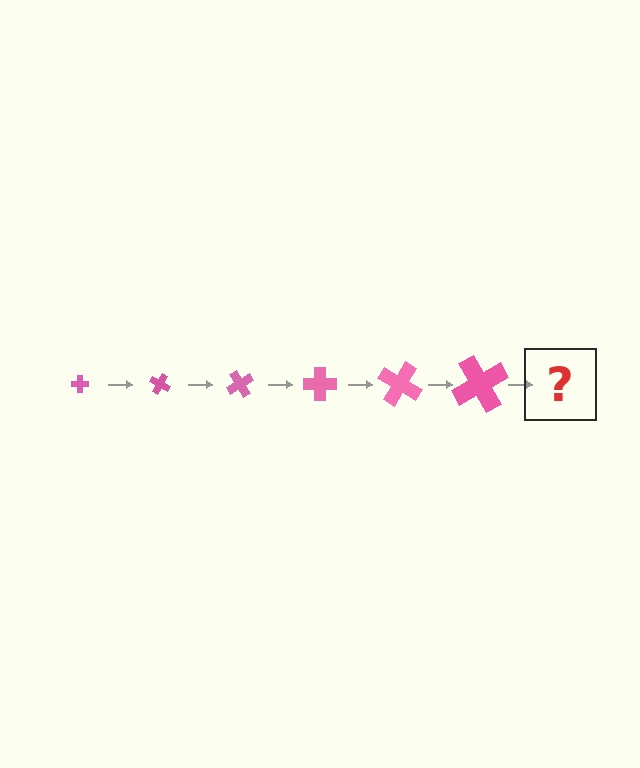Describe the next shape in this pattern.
It should be a cross, larger than the previous one and rotated 180 degrees from the start.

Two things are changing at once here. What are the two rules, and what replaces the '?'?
The two rules are that the cross grows larger each step and it rotates 30 degrees each step. The '?' should be a cross, larger than the previous one and rotated 180 degrees from the start.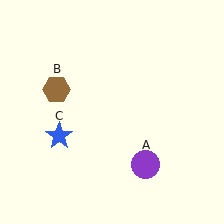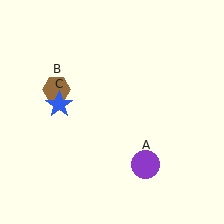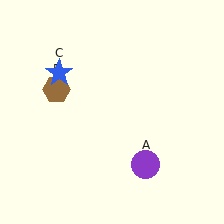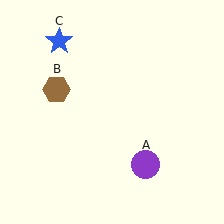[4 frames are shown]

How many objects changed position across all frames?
1 object changed position: blue star (object C).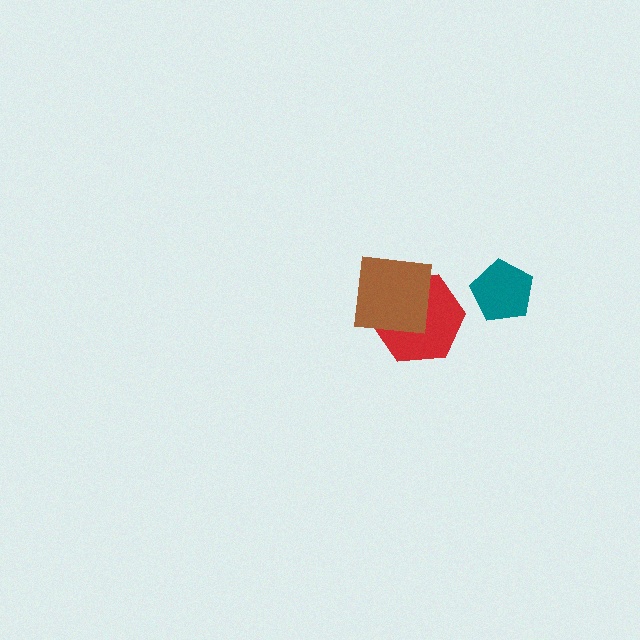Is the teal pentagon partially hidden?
No, no other shape covers it.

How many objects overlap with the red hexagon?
1 object overlaps with the red hexagon.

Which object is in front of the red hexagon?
The brown square is in front of the red hexagon.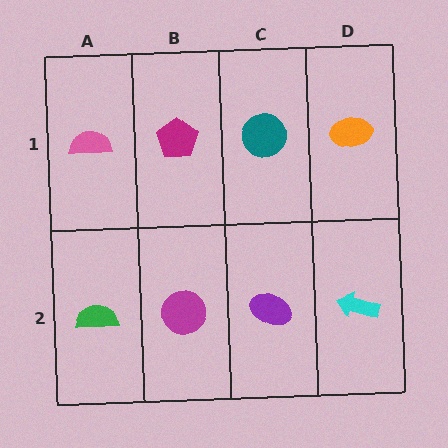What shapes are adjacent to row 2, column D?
An orange ellipse (row 1, column D), a purple ellipse (row 2, column C).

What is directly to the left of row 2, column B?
A green semicircle.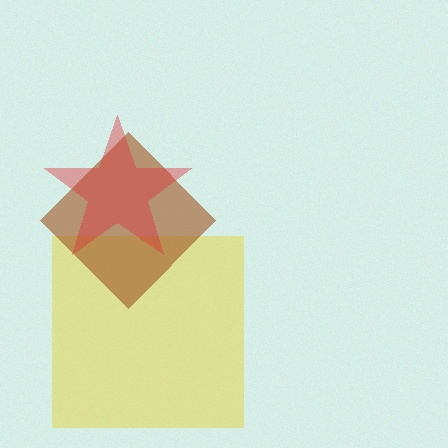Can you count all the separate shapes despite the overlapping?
Yes, there are 3 separate shapes.